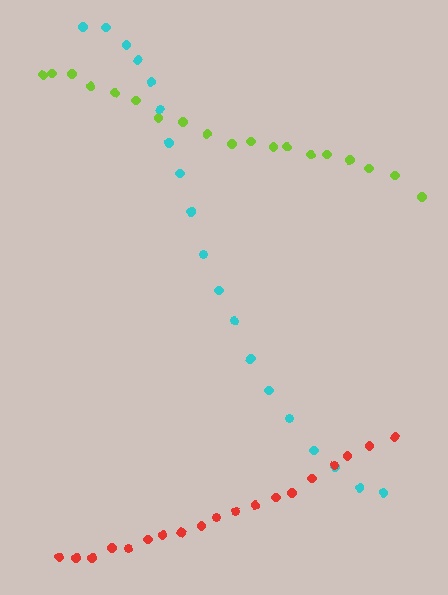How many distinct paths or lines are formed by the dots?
There are 3 distinct paths.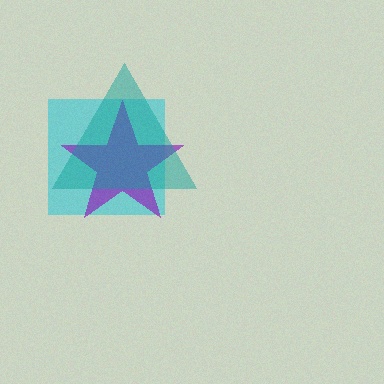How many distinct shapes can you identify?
There are 3 distinct shapes: a cyan square, a purple star, a teal triangle.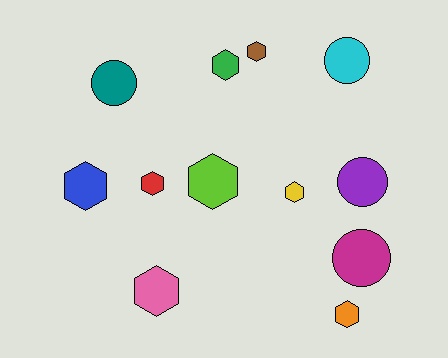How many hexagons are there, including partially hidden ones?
There are 8 hexagons.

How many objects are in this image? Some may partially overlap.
There are 12 objects.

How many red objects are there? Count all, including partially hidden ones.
There is 1 red object.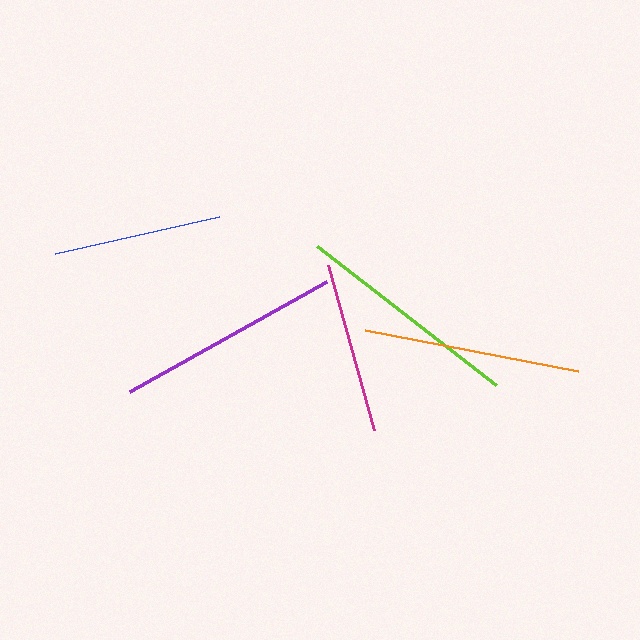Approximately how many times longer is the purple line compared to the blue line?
The purple line is approximately 1.3 times the length of the blue line.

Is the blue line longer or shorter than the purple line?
The purple line is longer than the blue line.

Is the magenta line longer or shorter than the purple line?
The purple line is longer than the magenta line.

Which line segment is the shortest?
The blue line is the shortest at approximately 168 pixels.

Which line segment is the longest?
The lime line is the longest at approximately 226 pixels.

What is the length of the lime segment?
The lime segment is approximately 226 pixels long.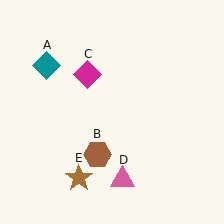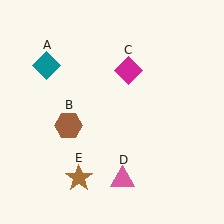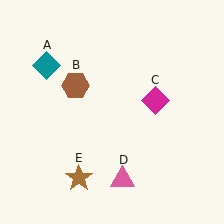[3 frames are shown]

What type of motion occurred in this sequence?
The brown hexagon (object B), magenta diamond (object C) rotated clockwise around the center of the scene.